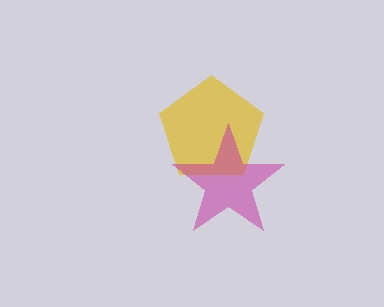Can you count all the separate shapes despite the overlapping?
Yes, there are 2 separate shapes.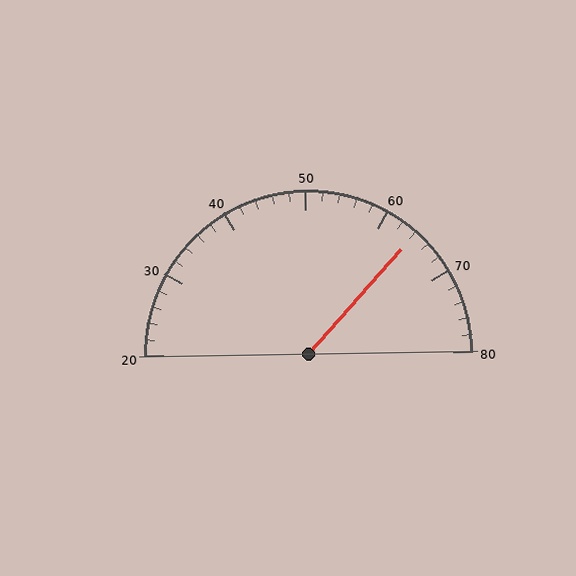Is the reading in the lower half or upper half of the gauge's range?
The reading is in the upper half of the range (20 to 80).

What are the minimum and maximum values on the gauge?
The gauge ranges from 20 to 80.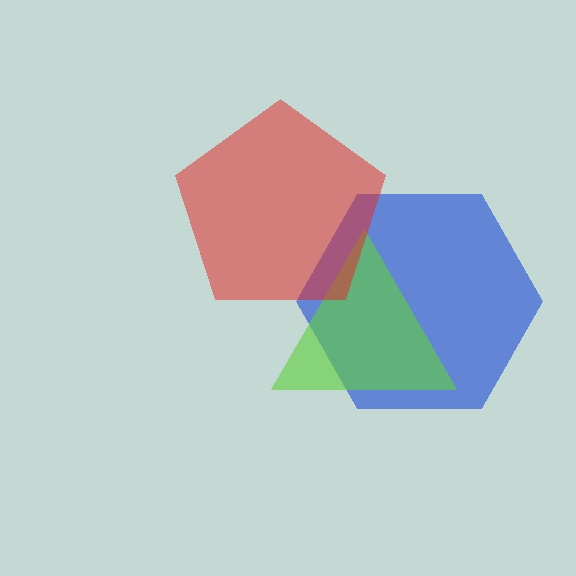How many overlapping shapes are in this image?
There are 3 overlapping shapes in the image.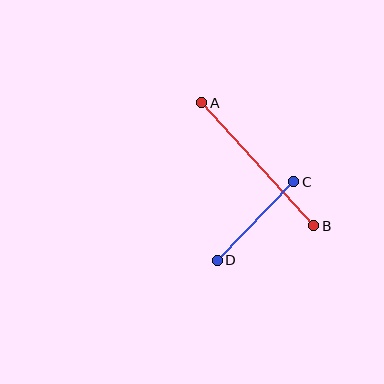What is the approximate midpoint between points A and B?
The midpoint is at approximately (258, 164) pixels.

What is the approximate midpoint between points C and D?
The midpoint is at approximately (255, 221) pixels.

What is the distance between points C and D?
The distance is approximately 109 pixels.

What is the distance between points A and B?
The distance is approximately 166 pixels.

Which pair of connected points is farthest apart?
Points A and B are farthest apart.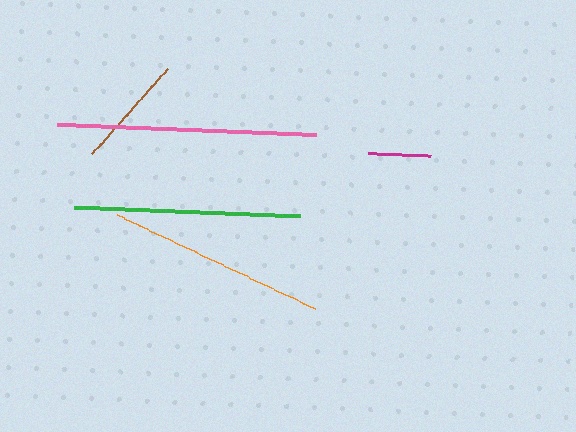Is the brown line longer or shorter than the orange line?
The orange line is longer than the brown line.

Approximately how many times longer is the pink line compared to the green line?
The pink line is approximately 1.1 times the length of the green line.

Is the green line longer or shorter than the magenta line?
The green line is longer than the magenta line.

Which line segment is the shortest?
The magenta line is the shortest at approximately 63 pixels.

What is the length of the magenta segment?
The magenta segment is approximately 63 pixels long.